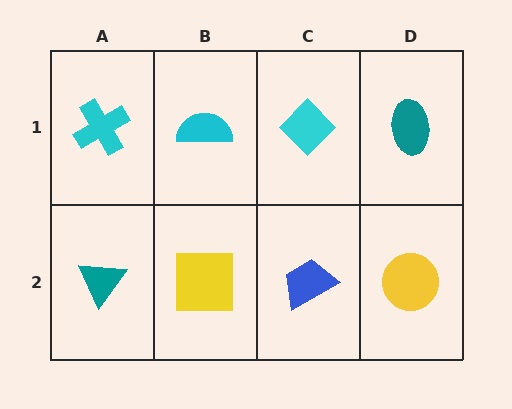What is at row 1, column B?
A cyan semicircle.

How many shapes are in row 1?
4 shapes.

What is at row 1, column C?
A cyan diamond.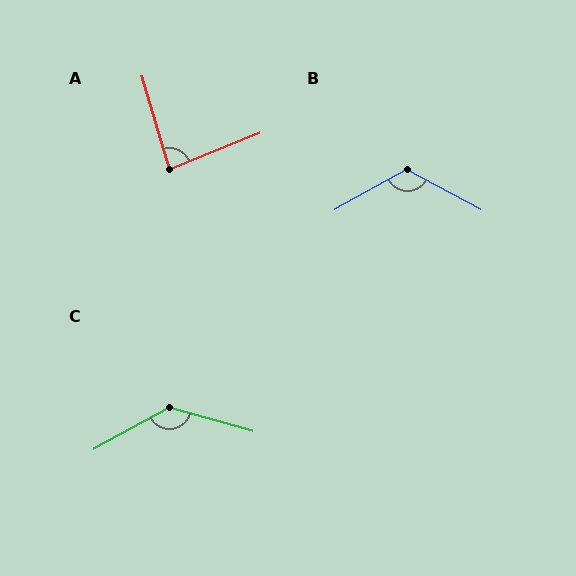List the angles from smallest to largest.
A (84°), B (122°), C (135°).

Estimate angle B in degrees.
Approximately 122 degrees.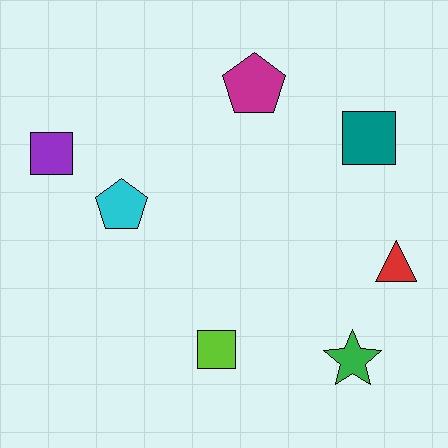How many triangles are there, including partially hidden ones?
There is 1 triangle.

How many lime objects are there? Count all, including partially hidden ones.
There is 1 lime object.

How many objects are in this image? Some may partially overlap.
There are 7 objects.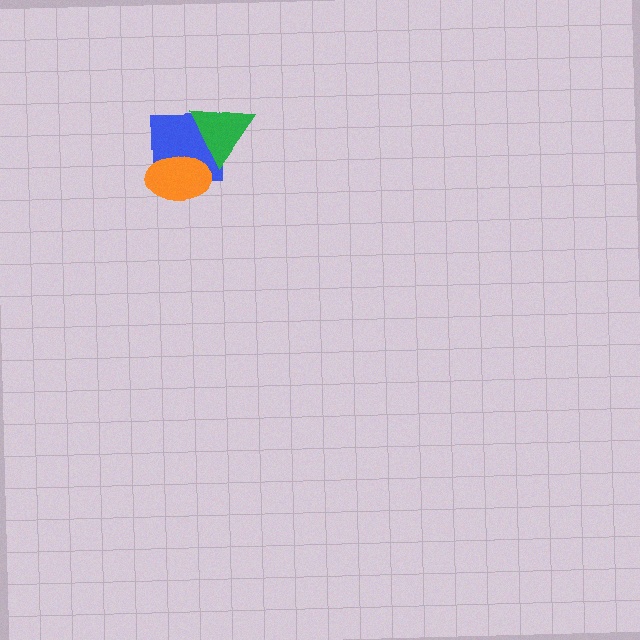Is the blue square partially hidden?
Yes, it is partially covered by another shape.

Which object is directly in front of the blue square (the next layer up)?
The green triangle is directly in front of the blue square.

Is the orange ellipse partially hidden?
No, no other shape covers it.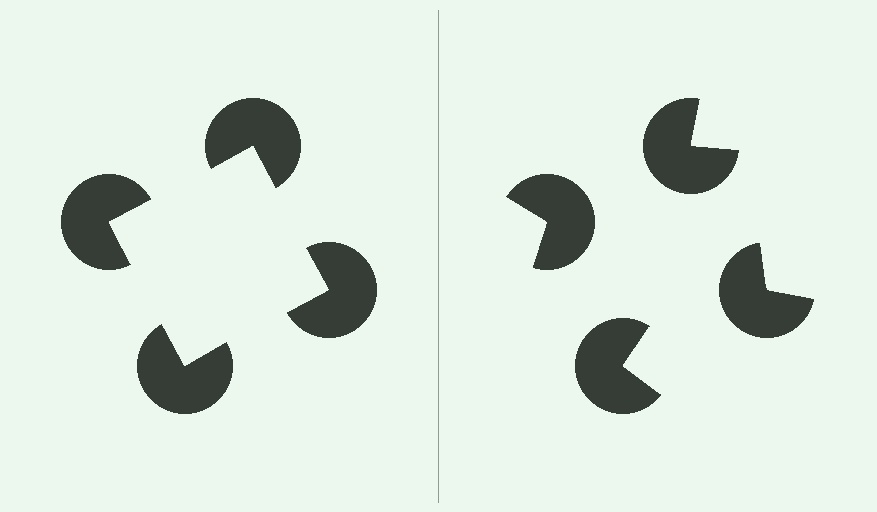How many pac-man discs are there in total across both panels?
8 — 4 on each side.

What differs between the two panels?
The pac-man discs are positioned identically on both sides; only the wedge orientations differ. On the left they align to a square; on the right they are misaligned.